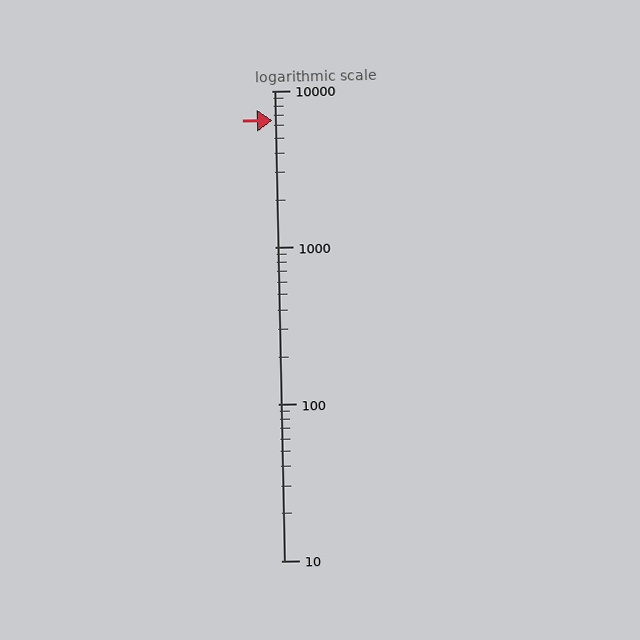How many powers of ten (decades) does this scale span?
The scale spans 3 decades, from 10 to 10000.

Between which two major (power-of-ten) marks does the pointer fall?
The pointer is between 1000 and 10000.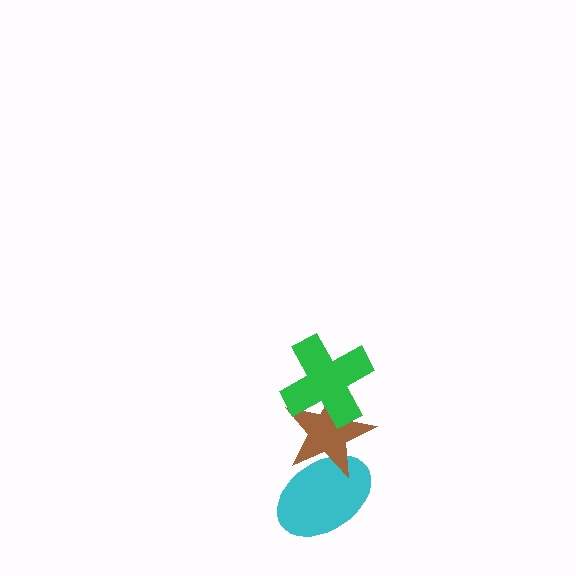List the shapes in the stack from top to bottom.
From top to bottom: the green cross, the brown star, the cyan ellipse.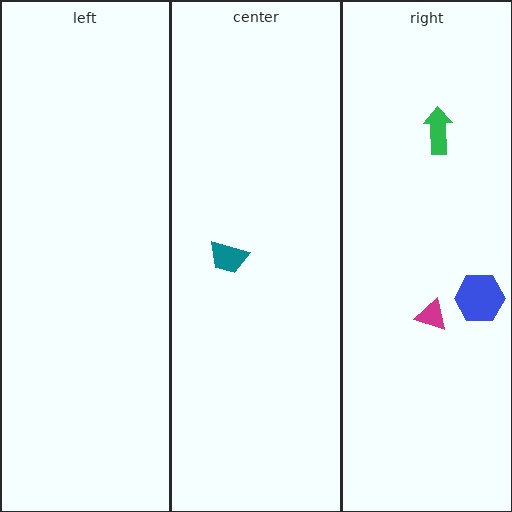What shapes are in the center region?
The teal trapezoid.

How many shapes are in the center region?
1.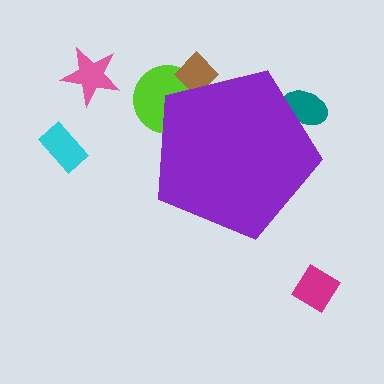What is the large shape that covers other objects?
A purple pentagon.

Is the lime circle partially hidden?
Yes, the lime circle is partially hidden behind the purple pentagon.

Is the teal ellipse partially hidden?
Yes, the teal ellipse is partially hidden behind the purple pentagon.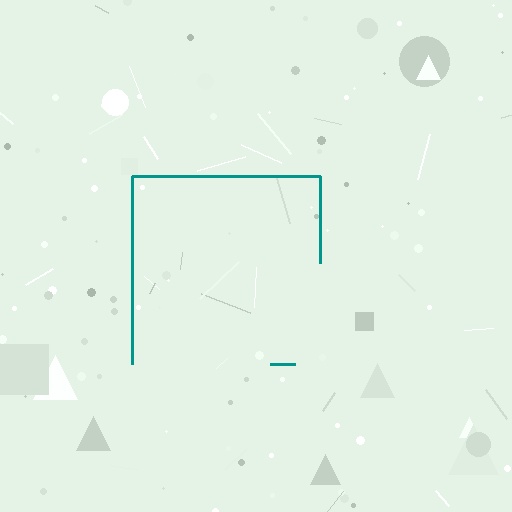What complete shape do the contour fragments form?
The contour fragments form a square.